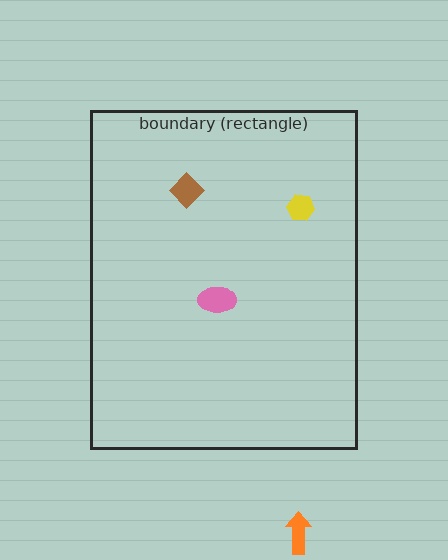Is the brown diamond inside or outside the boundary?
Inside.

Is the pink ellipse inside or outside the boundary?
Inside.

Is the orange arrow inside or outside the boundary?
Outside.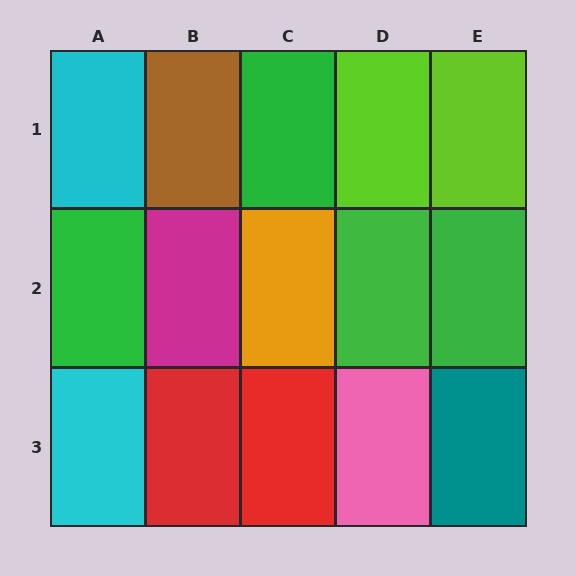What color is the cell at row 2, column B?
Magenta.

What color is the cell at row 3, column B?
Red.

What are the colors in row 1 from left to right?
Cyan, brown, green, lime, lime.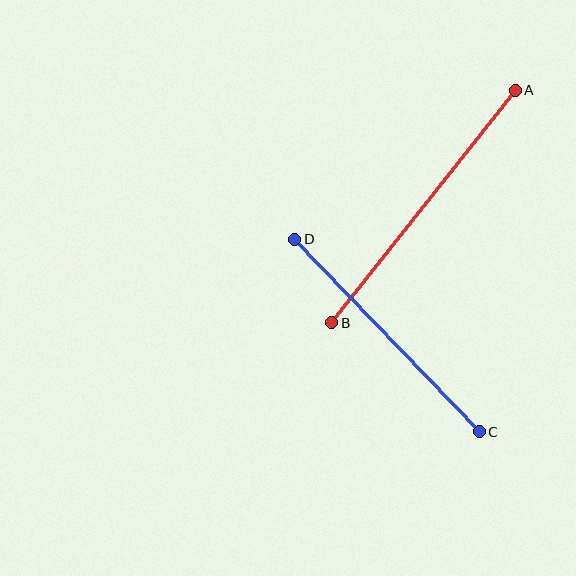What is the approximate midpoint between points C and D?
The midpoint is at approximately (387, 336) pixels.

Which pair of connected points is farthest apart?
Points A and B are farthest apart.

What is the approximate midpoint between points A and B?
The midpoint is at approximately (424, 207) pixels.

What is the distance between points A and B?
The distance is approximately 296 pixels.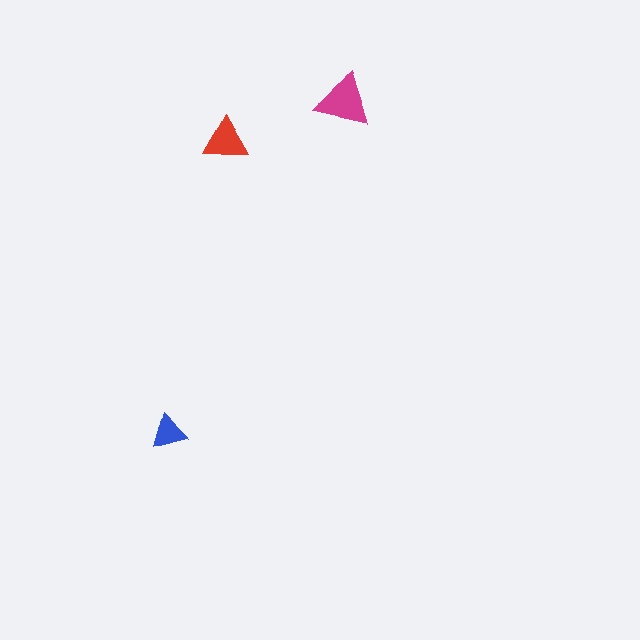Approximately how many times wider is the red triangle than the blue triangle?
About 1.5 times wider.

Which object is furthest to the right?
The magenta triangle is rightmost.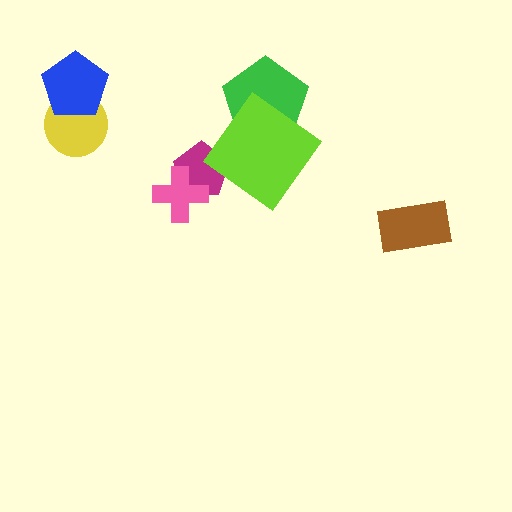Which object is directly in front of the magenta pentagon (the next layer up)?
The pink cross is directly in front of the magenta pentagon.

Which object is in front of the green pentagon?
The lime diamond is in front of the green pentagon.